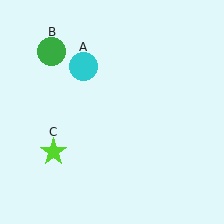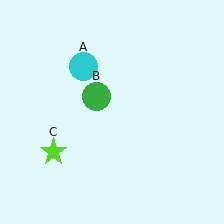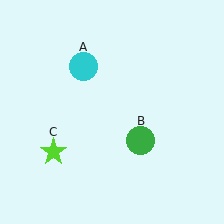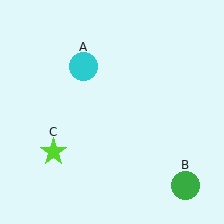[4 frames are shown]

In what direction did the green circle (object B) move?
The green circle (object B) moved down and to the right.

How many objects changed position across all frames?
1 object changed position: green circle (object B).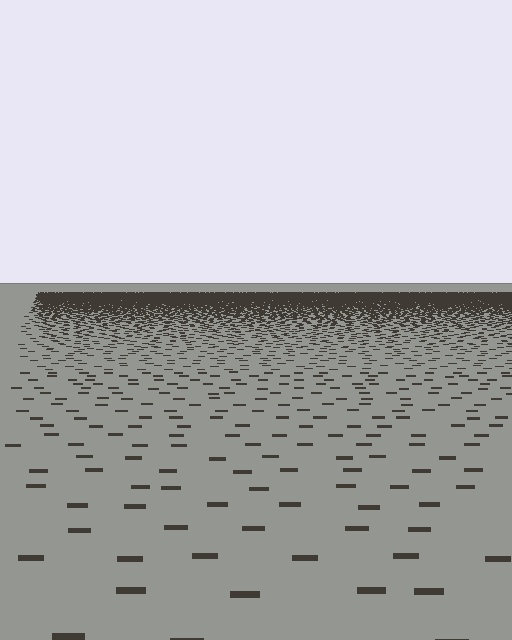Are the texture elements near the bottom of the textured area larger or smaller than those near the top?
Larger. Near the bottom, elements are closer to the viewer and appear at a bigger on-screen size.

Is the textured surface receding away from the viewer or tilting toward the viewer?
The surface is receding away from the viewer. Texture elements get smaller and denser toward the top.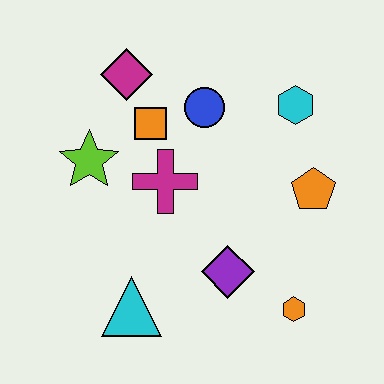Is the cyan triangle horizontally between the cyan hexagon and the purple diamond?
No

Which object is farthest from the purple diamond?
The magenta diamond is farthest from the purple diamond.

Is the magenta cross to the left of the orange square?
No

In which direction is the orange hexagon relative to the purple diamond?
The orange hexagon is to the right of the purple diamond.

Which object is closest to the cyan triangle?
The purple diamond is closest to the cyan triangle.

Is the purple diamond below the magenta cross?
Yes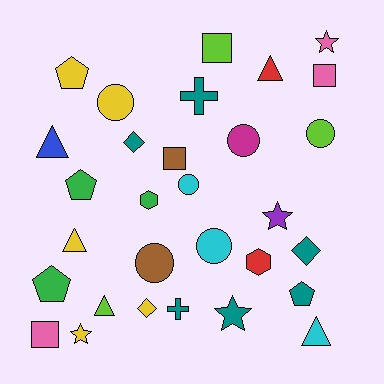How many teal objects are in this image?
There are 6 teal objects.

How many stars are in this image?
There are 4 stars.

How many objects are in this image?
There are 30 objects.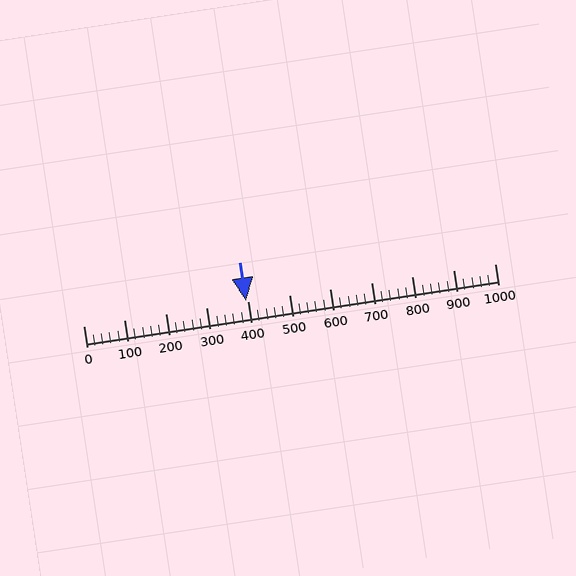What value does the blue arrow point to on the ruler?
The blue arrow points to approximately 395.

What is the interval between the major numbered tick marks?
The major tick marks are spaced 100 units apart.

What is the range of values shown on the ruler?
The ruler shows values from 0 to 1000.